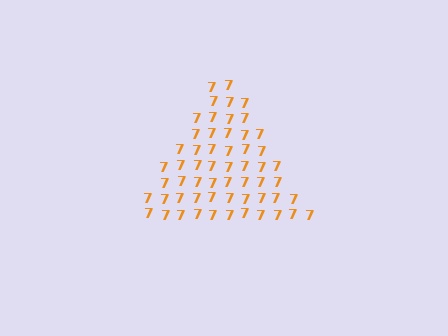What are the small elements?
The small elements are digit 7's.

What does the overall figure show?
The overall figure shows a triangle.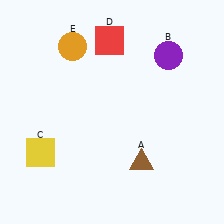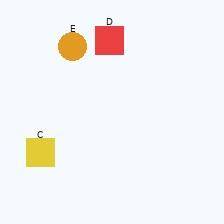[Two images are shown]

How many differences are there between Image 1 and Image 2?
There are 2 differences between the two images.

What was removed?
The purple circle (B), the brown triangle (A) were removed in Image 2.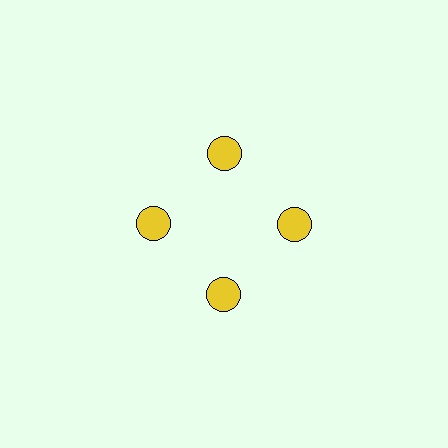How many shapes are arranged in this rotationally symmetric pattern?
There are 4 shapes, arranged in 4 groups of 1.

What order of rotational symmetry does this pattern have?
This pattern has 4-fold rotational symmetry.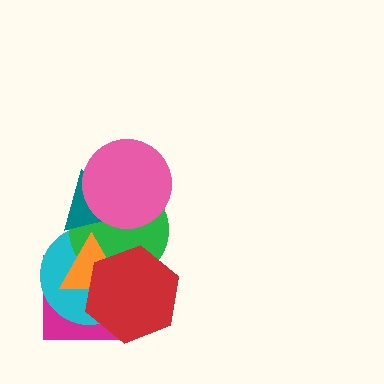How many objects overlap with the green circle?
6 objects overlap with the green circle.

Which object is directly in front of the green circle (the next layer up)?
The orange triangle is directly in front of the green circle.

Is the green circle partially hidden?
Yes, it is partially covered by another shape.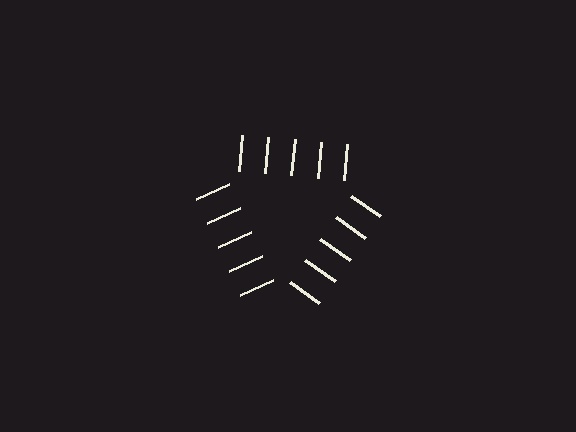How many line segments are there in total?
15 — 5 along each of the 3 edges.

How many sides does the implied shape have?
3 sides — the line-ends trace a triangle.